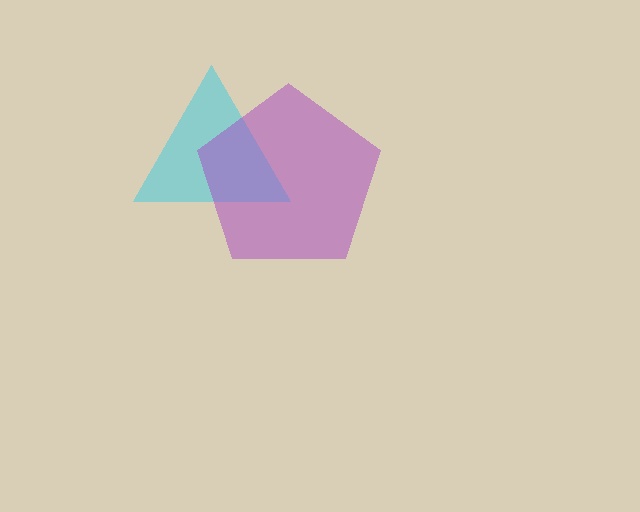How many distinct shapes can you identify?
There are 2 distinct shapes: a cyan triangle, a purple pentagon.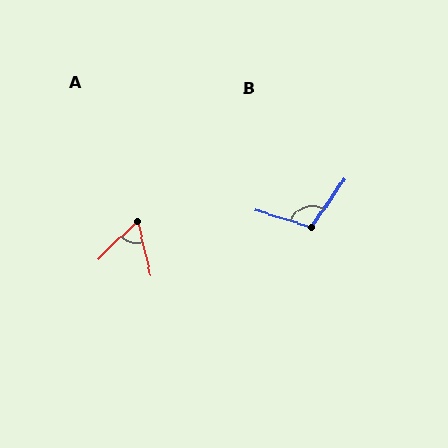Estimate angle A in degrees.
Approximately 60 degrees.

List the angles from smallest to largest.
A (60°), B (107°).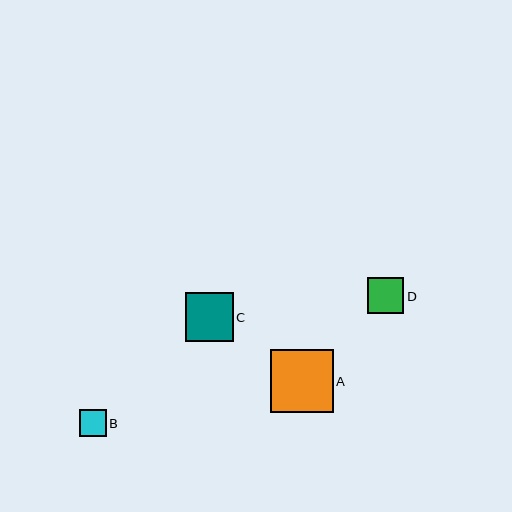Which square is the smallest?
Square B is the smallest with a size of approximately 26 pixels.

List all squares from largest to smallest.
From largest to smallest: A, C, D, B.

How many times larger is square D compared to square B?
Square D is approximately 1.4 times the size of square B.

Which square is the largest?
Square A is the largest with a size of approximately 63 pixels.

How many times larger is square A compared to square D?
Square A is approximately 1.7 times the size of square D.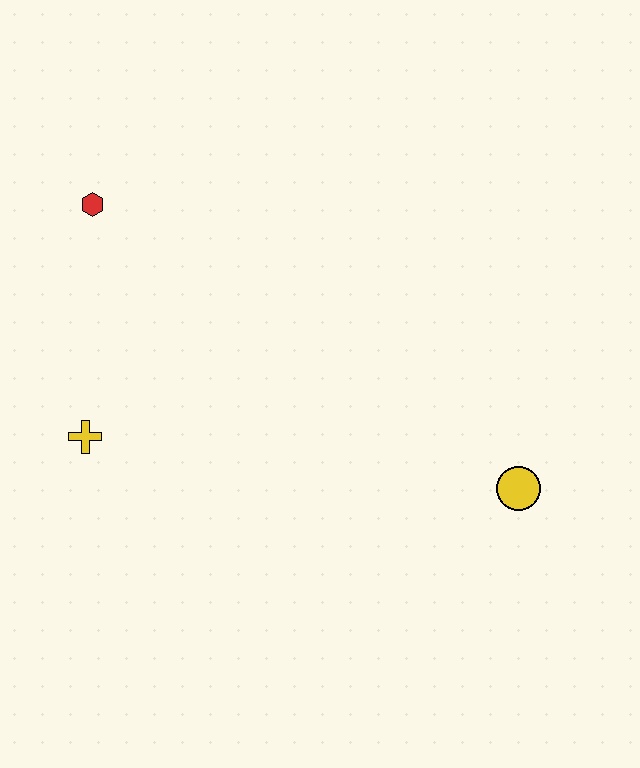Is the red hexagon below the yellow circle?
No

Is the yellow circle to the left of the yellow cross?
No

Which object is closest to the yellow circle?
The yellow cross is closest to the yellow circle.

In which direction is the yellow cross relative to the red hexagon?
The yellow cross is below the red hexagon.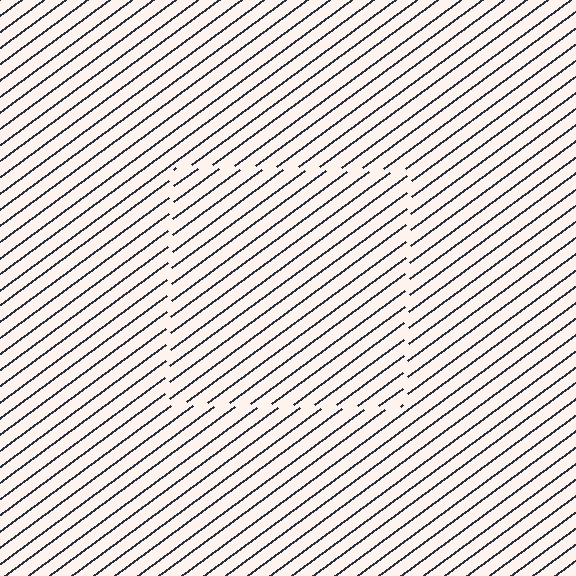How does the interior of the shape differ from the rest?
The interior of the shape contains the same grating, shifted by half a period — the contour is defined by the phase discontinuity where line-ends from the inner and outer gratings abut.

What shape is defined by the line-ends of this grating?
An illusory square. The interior of the shape contains the same grating, shifted by half a period — the contour is defined by the phase discontinuity where line-ends from the inner and outer gratings abut.